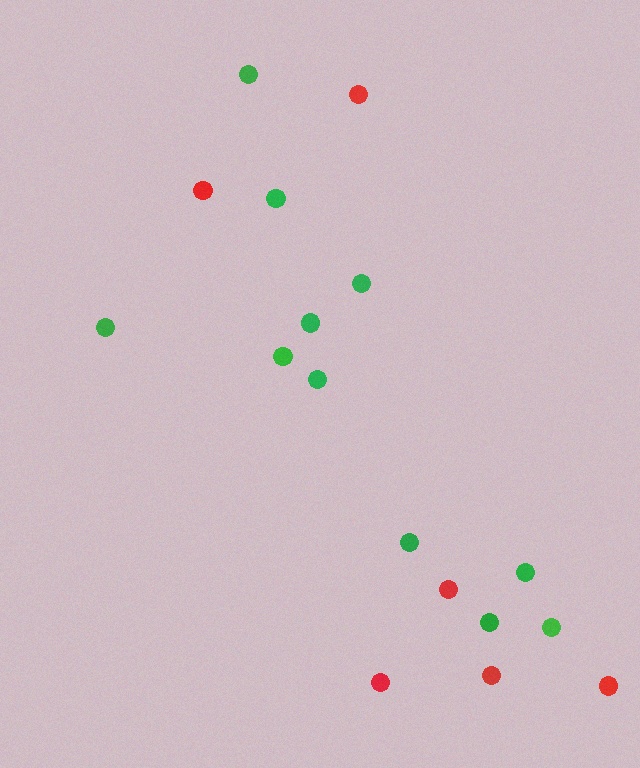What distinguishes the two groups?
There are 2 groups: one group of red circles (6) and one group of green circles (11).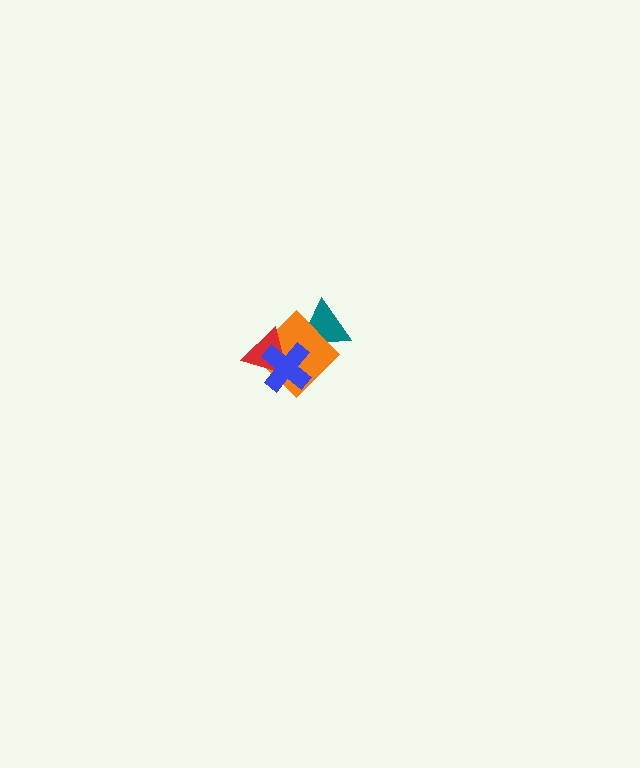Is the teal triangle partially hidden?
Yes, it is partially covered by another shape.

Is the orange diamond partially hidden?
Yes, it is partially covered by another shape.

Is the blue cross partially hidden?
No, no other shape covers it.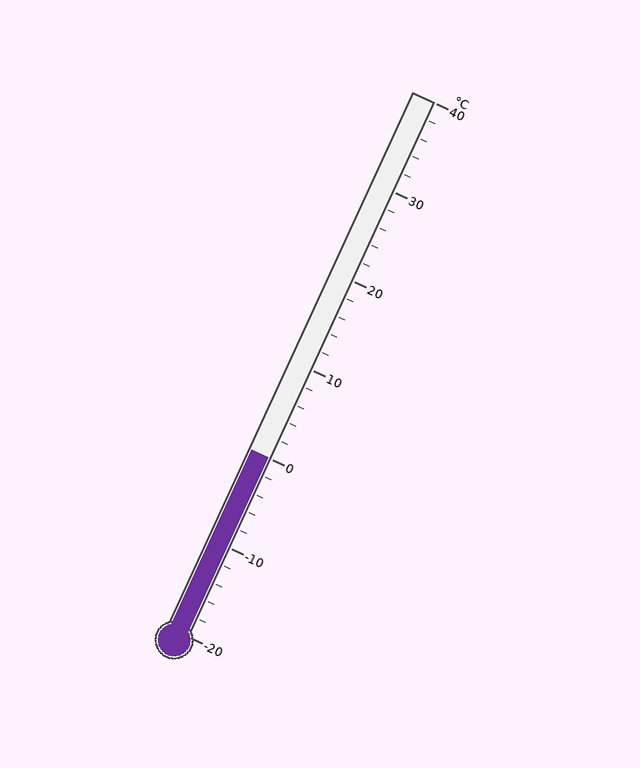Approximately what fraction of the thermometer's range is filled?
The thermometer is filled to approximately 35% of its range.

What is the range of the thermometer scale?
The thermometer scale ranges from -20°C to 40°C.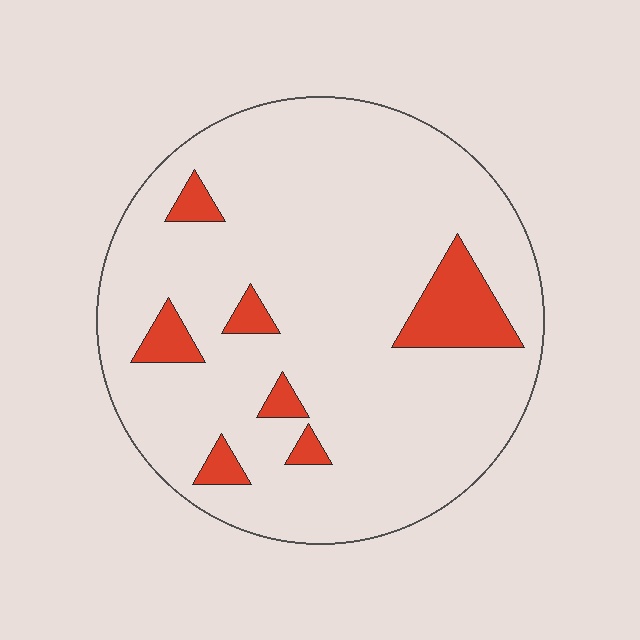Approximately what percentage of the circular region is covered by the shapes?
Approximately 10%.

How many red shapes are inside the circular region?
7.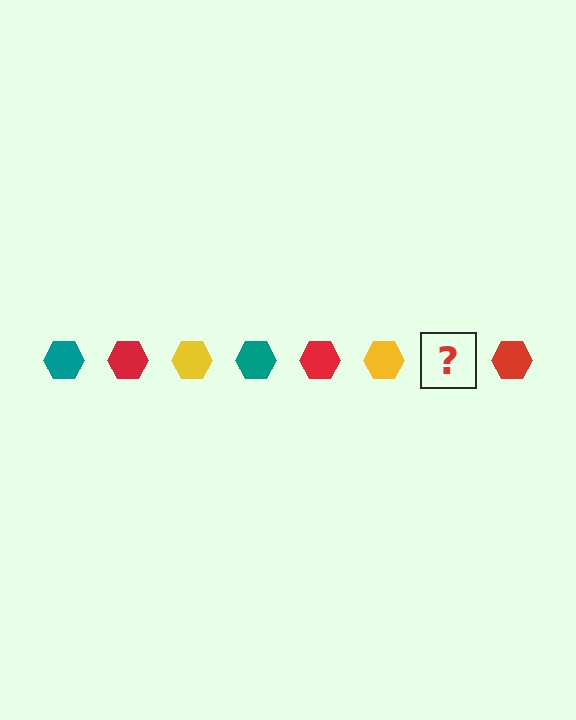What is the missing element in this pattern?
The missing element is a teal hexagon.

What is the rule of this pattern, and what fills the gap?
The rule is that the pattern cycles through teal, red, yellow hexagons. The gap should be filled with a teal hexagon.